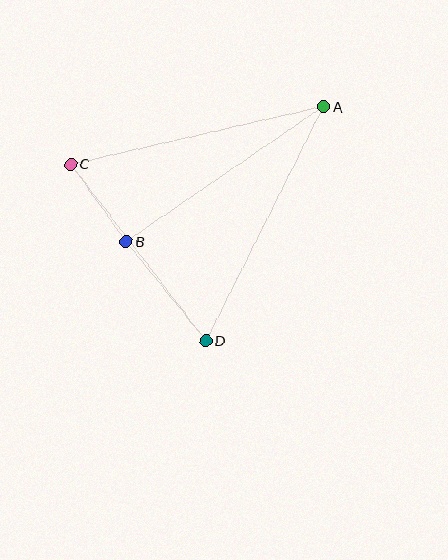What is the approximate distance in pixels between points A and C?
The distance between A and C is approximately 259 pixels.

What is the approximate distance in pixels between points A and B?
The distance between A and B is approximately 239 pixels.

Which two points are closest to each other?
Points B and C are closest to each other.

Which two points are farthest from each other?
Points A and D are farthest from each other.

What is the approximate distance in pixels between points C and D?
The distance between C and D is approximately 222 pixels.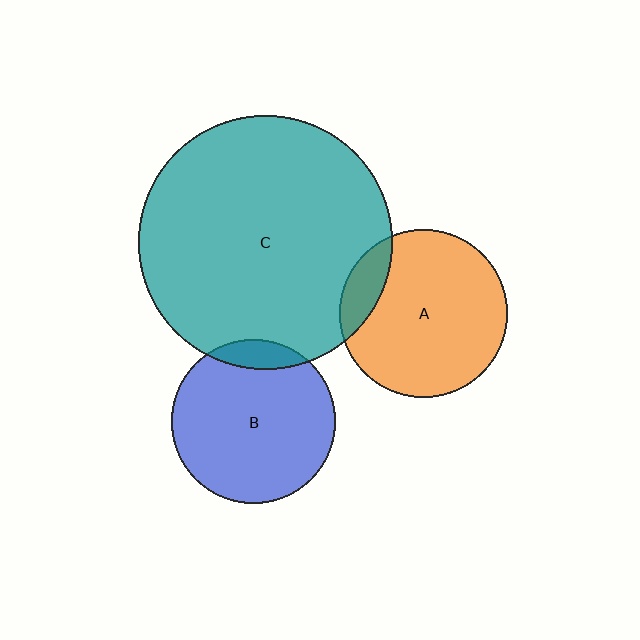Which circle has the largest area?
Circle C (teal).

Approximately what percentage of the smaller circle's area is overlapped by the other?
Approximately 10%.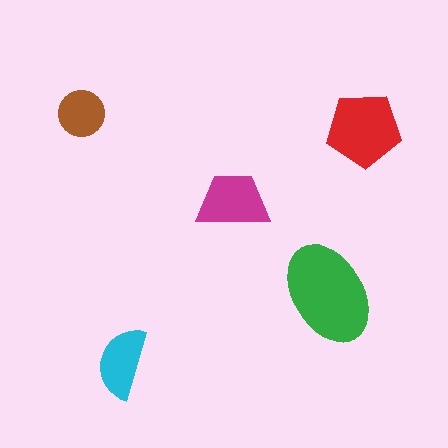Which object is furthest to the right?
The red pentagon is rightmost.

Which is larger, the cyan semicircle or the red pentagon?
The red pentagon.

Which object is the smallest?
The brown circle.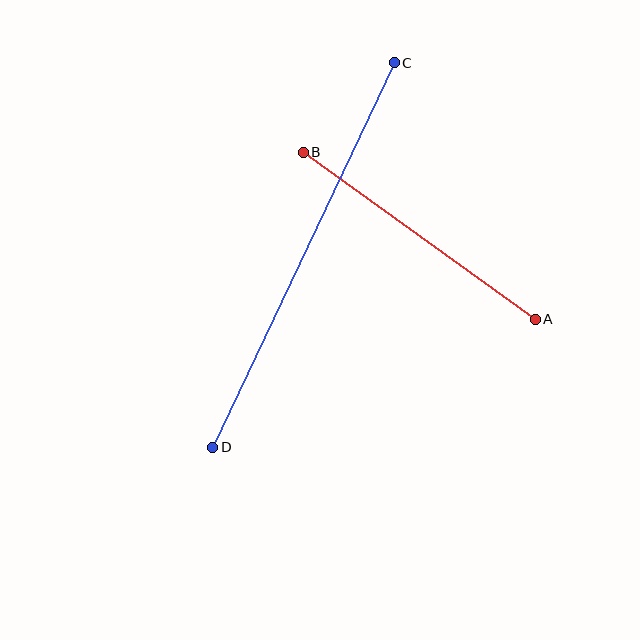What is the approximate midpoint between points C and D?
The midpoint is at approximately (304, 255) pixels.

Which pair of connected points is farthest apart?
Points C and D are farthest apart.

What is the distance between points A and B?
The distance is approximately 285 pixels.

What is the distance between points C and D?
The distance is approximately 426 pixels.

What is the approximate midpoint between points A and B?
The midpoint is at approximately (419, 236) pixels.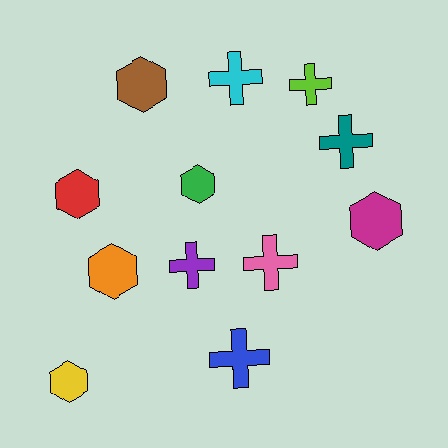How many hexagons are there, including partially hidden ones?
There are 6 hexagons.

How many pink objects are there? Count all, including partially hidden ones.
There is 1 pink object.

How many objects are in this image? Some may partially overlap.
There are 12 objects.